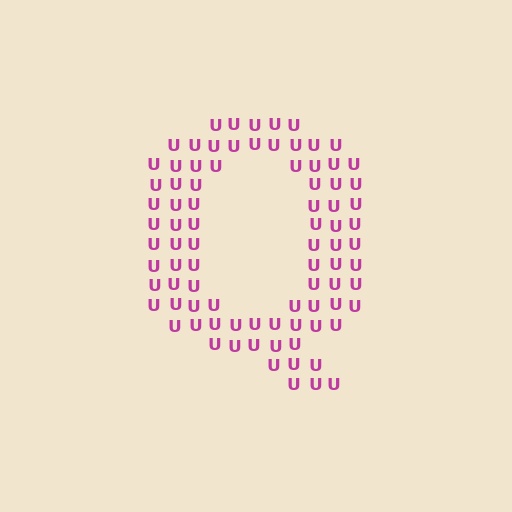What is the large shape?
The large shape is the letter Q.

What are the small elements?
The small elements are letter U's.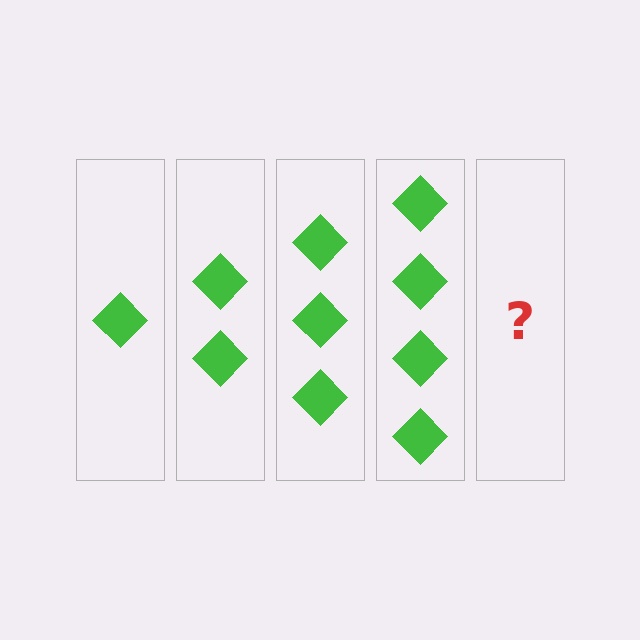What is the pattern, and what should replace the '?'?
The pattern is that each step adds one more diamond. The '?' should be 5 diamonds.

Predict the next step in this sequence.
The next step is 5 diamonds.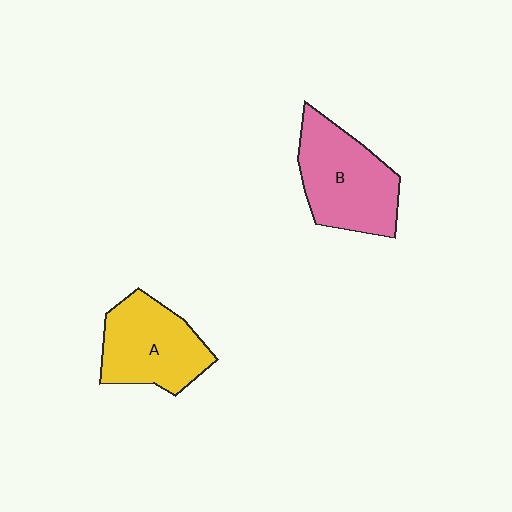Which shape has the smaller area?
Shape A (yellow).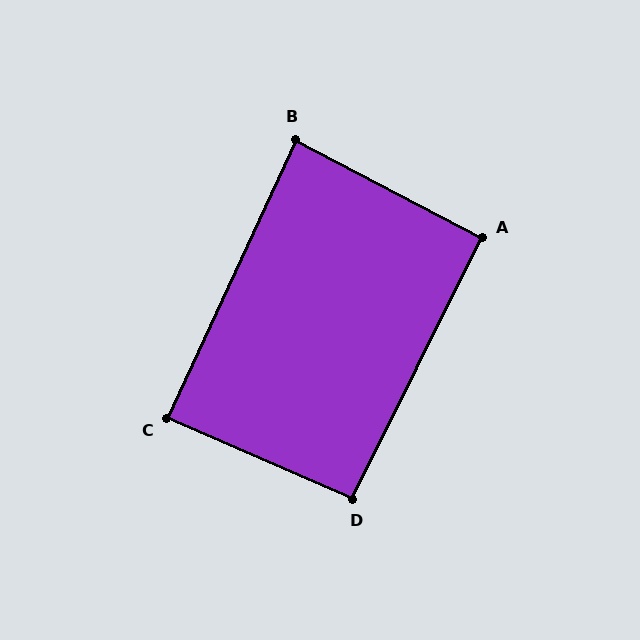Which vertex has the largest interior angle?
D, at approximately 93 degrees.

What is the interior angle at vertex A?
Approximately 91 degrees (approximately right).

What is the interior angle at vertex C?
Approximately 89 degrees (approximately right).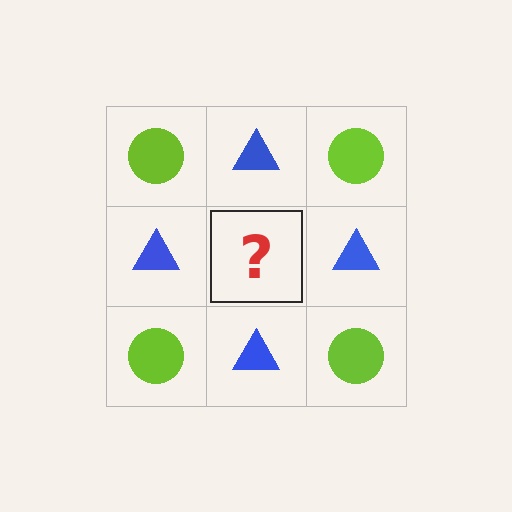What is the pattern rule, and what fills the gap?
The rule is that it alternates lime circle and blue triangle in a checkerboard pattern. The gap should be filled with a lime circle.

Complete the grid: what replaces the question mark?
The question mark should be replaced with a lime circle.